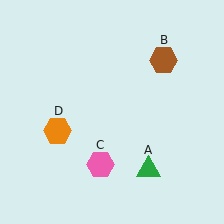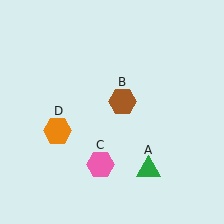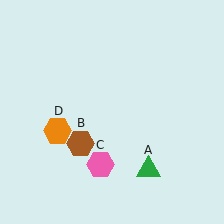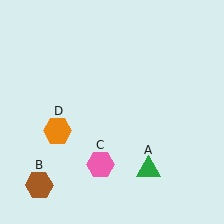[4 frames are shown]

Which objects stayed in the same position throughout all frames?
Green triangle (object A) and pink hexagon (object C) and orange hexagon (object D) remained stationary.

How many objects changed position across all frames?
1 object changed position: brown hexagon (object B).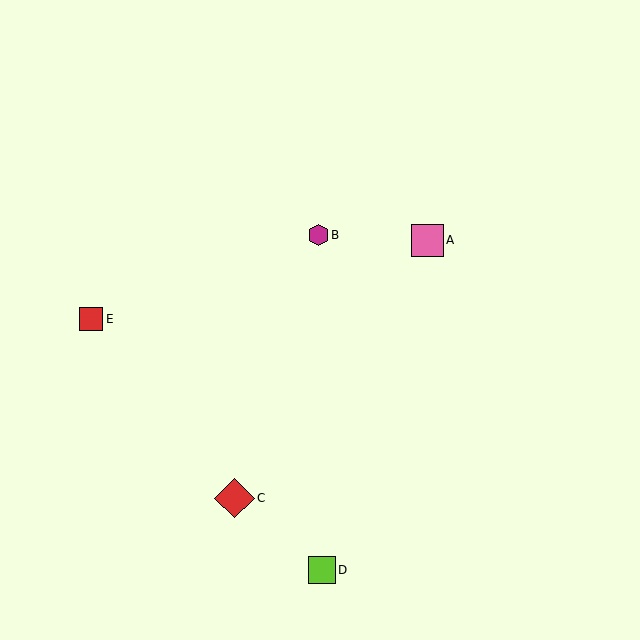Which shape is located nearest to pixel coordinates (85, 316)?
The red square (labeled E) at (91, 319) is nearest to that location.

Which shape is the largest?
The red diamond (labeled C) is the largest.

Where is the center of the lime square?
The center of the lime square is at (322, 570).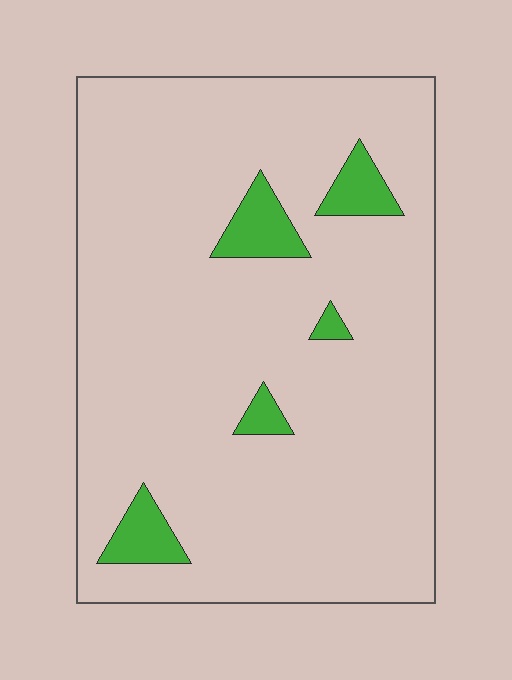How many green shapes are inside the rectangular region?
5.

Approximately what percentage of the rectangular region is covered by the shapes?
Approximately 10%.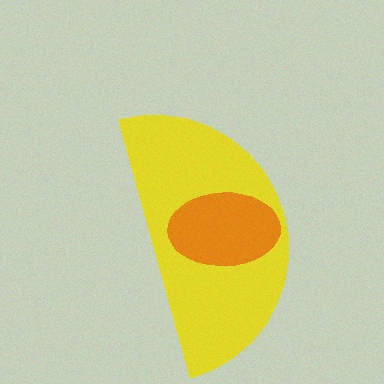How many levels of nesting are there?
2.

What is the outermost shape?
The yellow semicircle.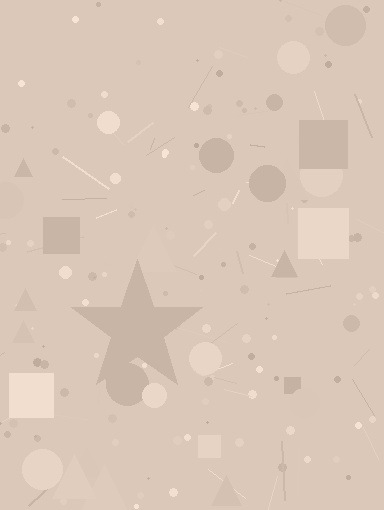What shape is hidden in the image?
A star is hidden in the image.